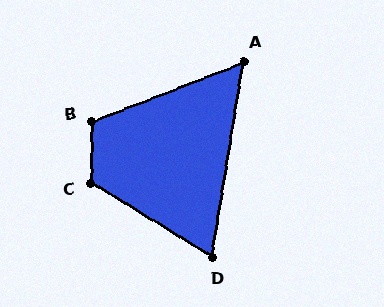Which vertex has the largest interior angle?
C, at approximately 121 degrees.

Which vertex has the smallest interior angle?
A, at approximately 59 degrees.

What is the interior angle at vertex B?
Approximately 112 degrees (obtuse).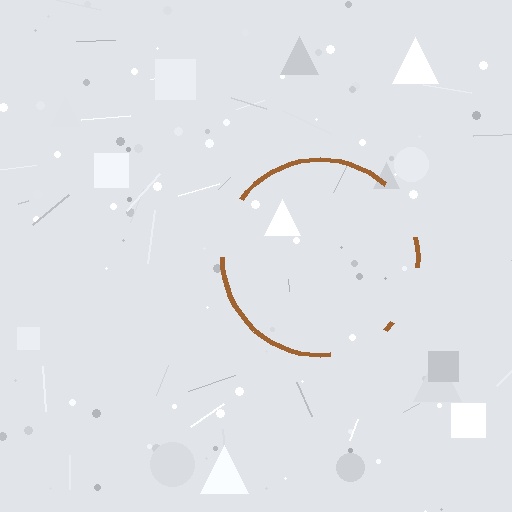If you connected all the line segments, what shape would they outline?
They would outline a circle.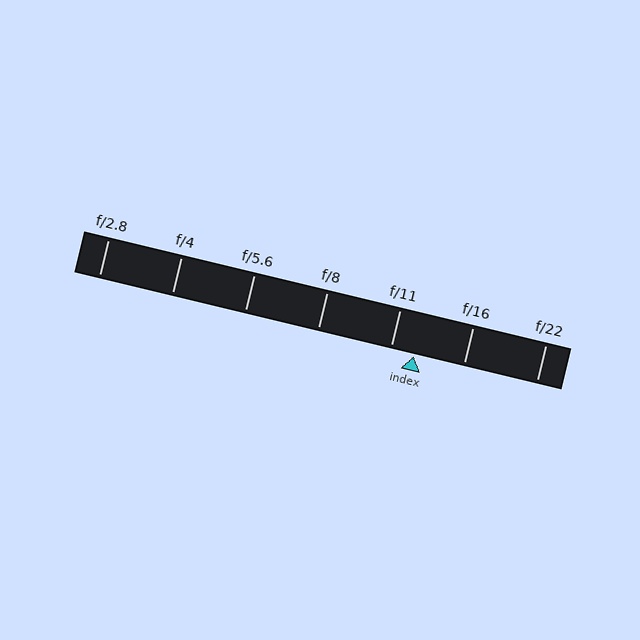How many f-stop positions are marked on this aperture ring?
There are 7 f-stop positions marked.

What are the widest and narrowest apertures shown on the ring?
The widest aperture shown is f/2.8 and the narrowest is f/22.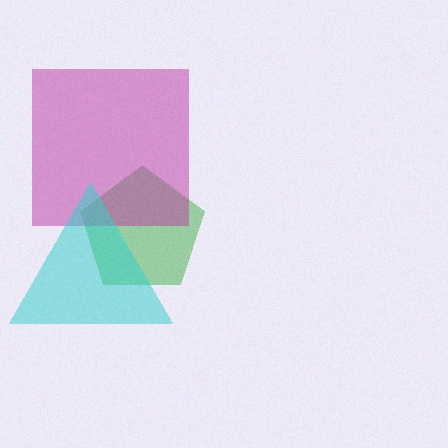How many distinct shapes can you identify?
There are 3 distinct shapes: a green pentagon, a magenta square, a cyan triangle.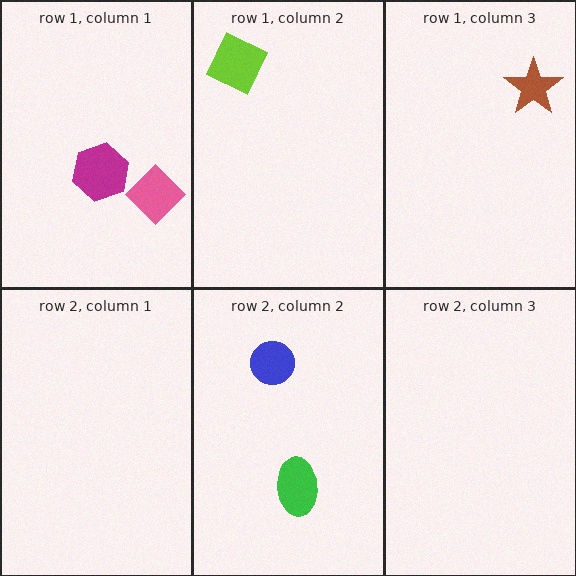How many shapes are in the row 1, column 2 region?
1.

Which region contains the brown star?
The row 1, column 3 region.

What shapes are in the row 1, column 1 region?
The magenta hexagon, the pink diamond.